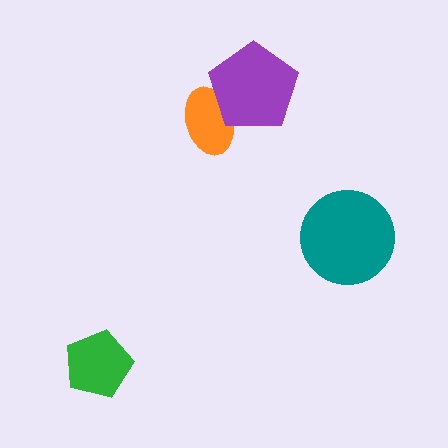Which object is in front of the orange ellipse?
The purple pentagon is in front of the orange ellipse.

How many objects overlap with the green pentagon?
0 objects overlap with the green pentagon.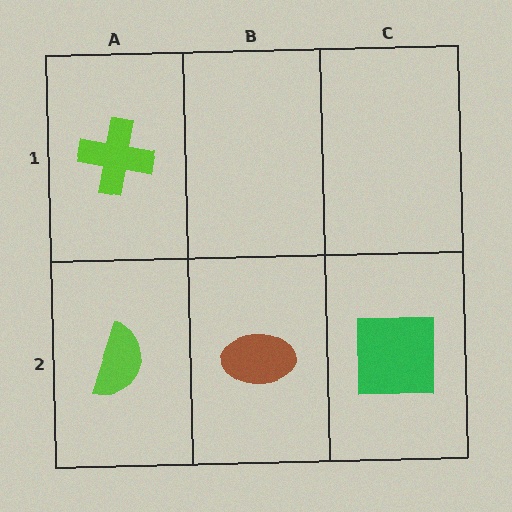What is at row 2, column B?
A brown ellipse.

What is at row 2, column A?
A lime semicircle.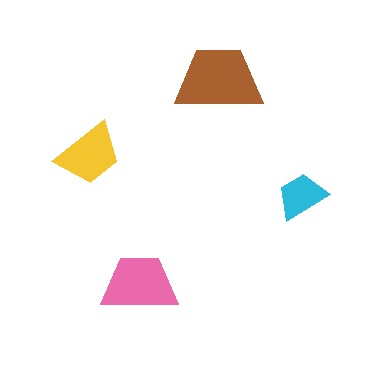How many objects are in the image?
There are 4 objects in the image.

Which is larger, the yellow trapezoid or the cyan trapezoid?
The yellow one.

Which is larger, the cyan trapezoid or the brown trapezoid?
The brown one.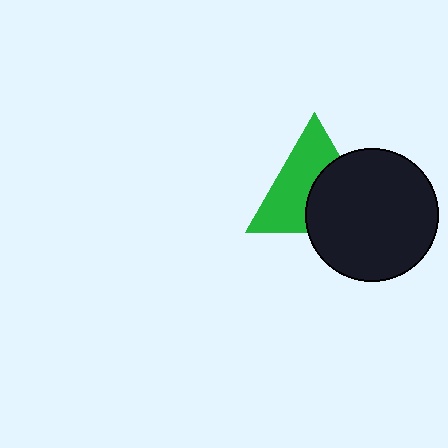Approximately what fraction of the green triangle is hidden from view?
Roughly 45% of the green triangle is hidden behind the black circle.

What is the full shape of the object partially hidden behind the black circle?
The partially hidden object is a green triangle.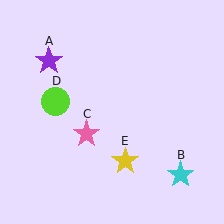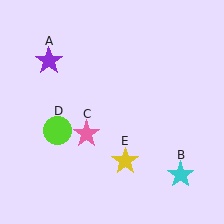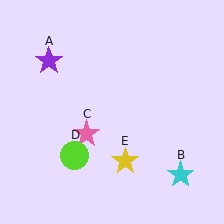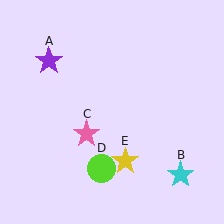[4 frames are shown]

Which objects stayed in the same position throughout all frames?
Purple star (object A) and cyan star (object B) and pink star (object C) and yellow star (object E) remained stationary.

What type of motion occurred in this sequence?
The lime circle (object D) rotated counterclockwise around the center of the scene.